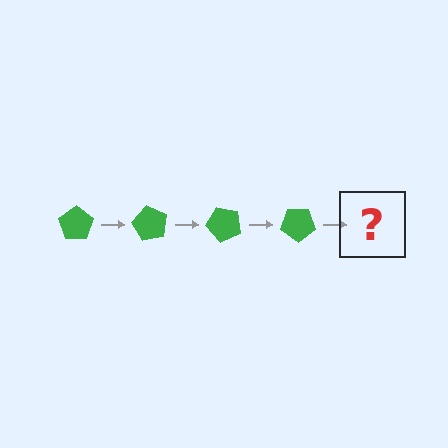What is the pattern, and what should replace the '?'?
The pattern is that the pentagon rotates 60 degrees each step. The '?' should be a green pentagon rotated 240 degrees.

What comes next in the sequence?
The next element should be a green pentagon rotated 240 degrees.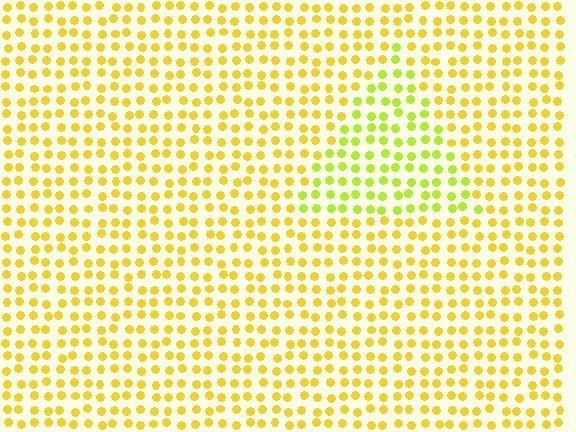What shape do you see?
I see a triangle.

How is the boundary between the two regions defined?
The boundary is defined purely by a slight shift in hue (about 30 degrees). Spacing, size, and orientation are identical on both sides.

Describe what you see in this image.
The image is filled with small yellow elements in a uniform arrangement. A triangle-shaped region is visible where the elements are tinted to a slightly different hue, forming a subtle color boundary.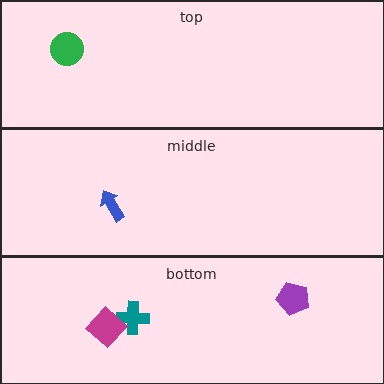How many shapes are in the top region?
1.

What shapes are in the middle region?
The blue arrow.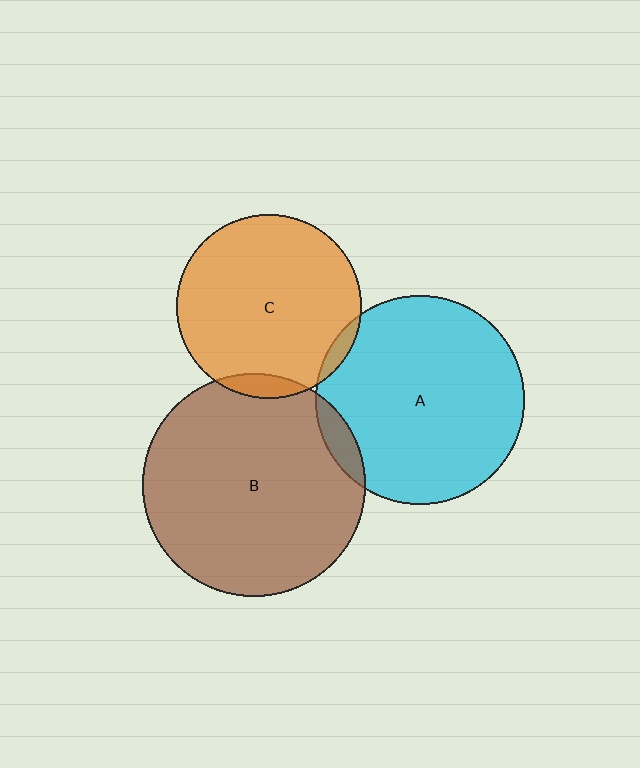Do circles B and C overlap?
Yes.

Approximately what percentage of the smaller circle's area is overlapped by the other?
Approximately 5%.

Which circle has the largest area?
Circle B (brown).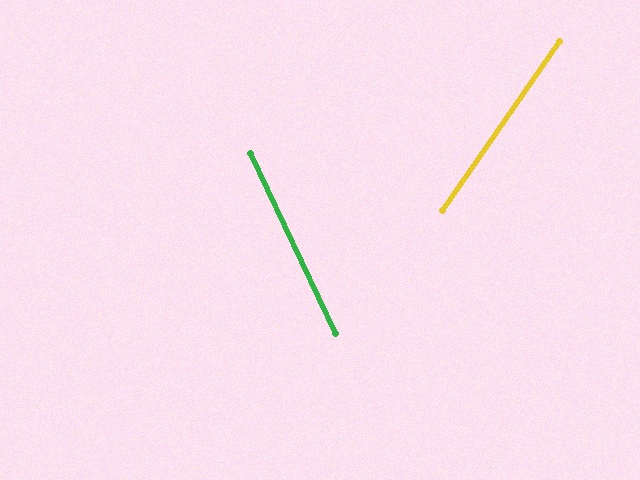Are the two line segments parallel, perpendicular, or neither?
Neither parallel nor perpendicular — they differ by about 60°.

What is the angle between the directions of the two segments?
Approximately 60 degrees.